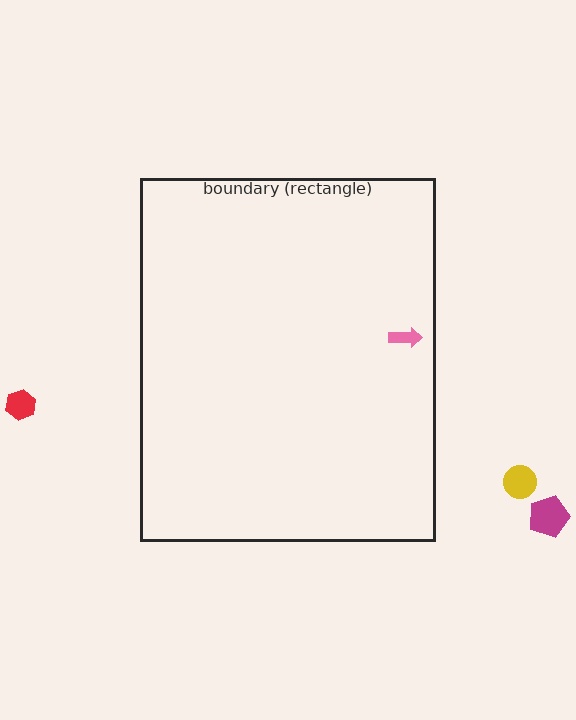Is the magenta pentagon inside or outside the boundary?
Outside.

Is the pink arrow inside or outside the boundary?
Inside.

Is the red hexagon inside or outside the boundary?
Outside.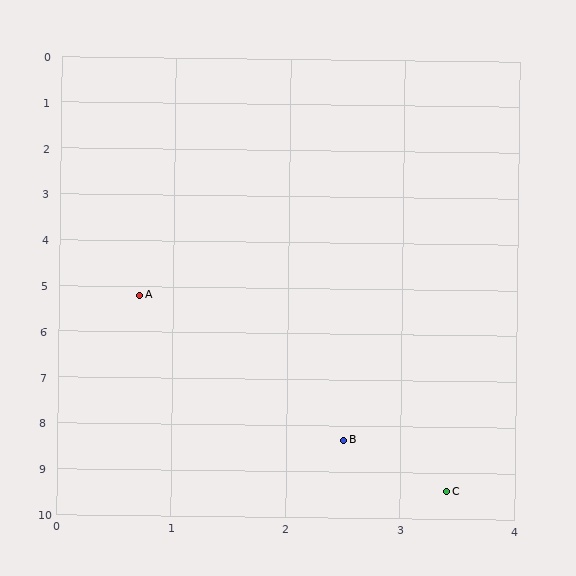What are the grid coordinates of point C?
Point C is at approximately (3.4, 9.4).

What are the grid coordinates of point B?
Point B is at approximately (2.5, 8.3).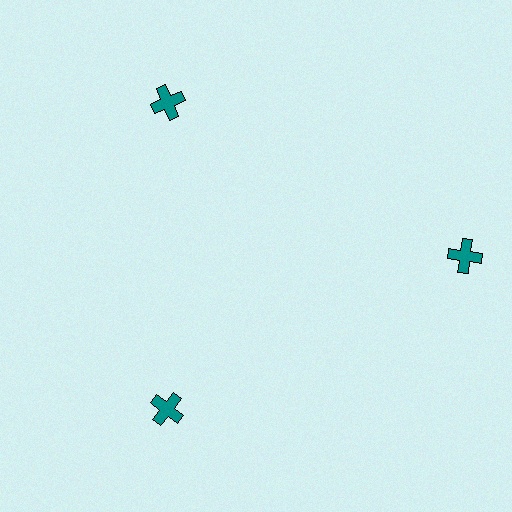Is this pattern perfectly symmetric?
No. The 3 teal crosses are arranged in a ring, but one element near the 3 o'clock position is pushed outward from the center, breaking the 3-fold rotational symmetry.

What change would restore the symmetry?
The symmetry would be restored by moving it inward, back onto the ring so that all 3 crosses sit at equal angles and equal distance from the center.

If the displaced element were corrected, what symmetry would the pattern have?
It would have 3-fold rotational symmetry — the pattern would map onto itself every 120 degrees.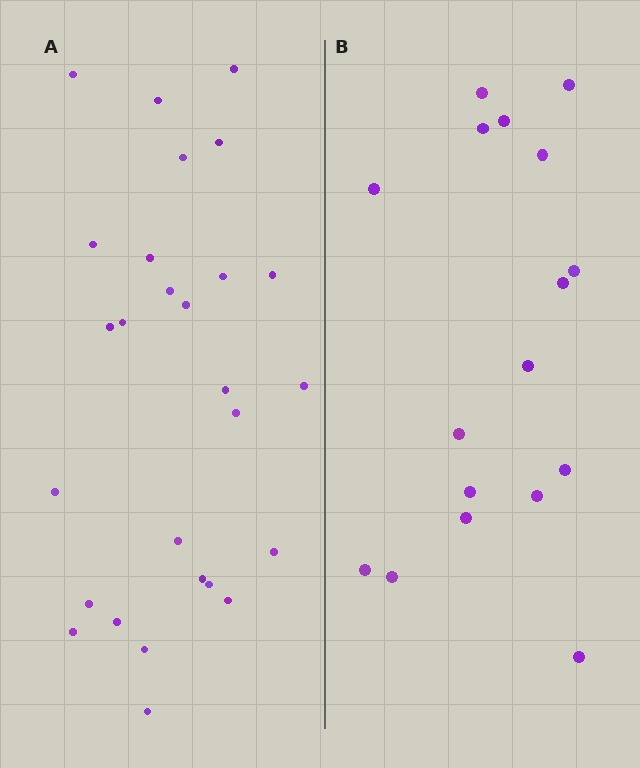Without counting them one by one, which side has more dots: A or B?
Region A (the left region) has more dots.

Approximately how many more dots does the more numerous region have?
Region A has roughly 10 or so more dots than region B.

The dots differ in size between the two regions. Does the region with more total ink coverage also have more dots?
No. Region B has more total ink coverage because its dots are larger, but region A actually contains more individual dots. Total area can be misleading — the number of items is what matters here.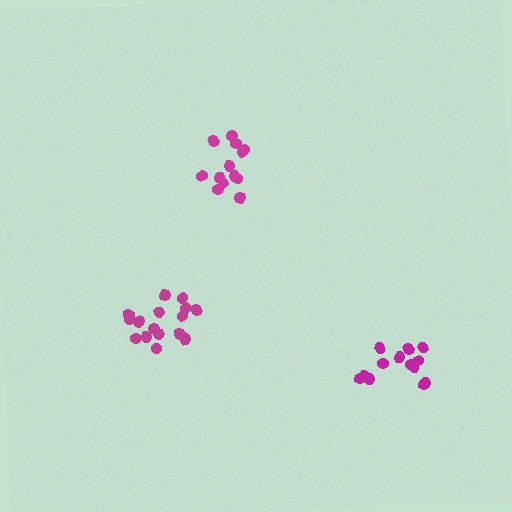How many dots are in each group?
Group 1: 13 dots, Group 2: 16 dots, Group 3: 14 dots (43 total).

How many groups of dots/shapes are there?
There are 3 groups.